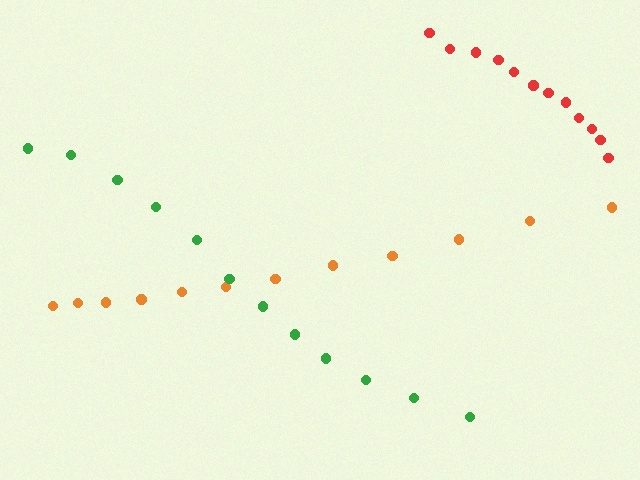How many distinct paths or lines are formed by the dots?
There are 3 distinct paths.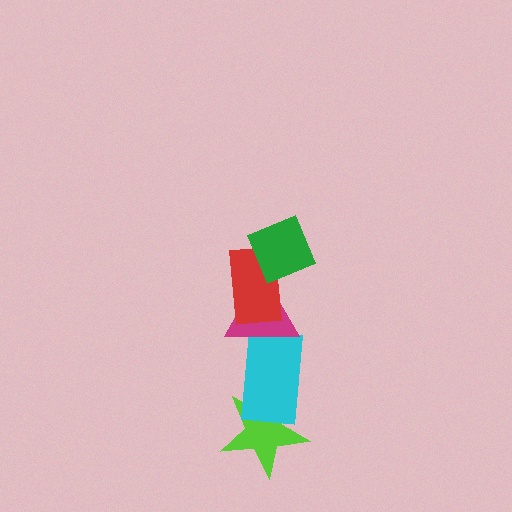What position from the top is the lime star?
The lime star is 5th from the top.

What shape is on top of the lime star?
The cyan rectangle is on top of the lime star.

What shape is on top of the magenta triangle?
The red rectangle is on top of the magenta triangle.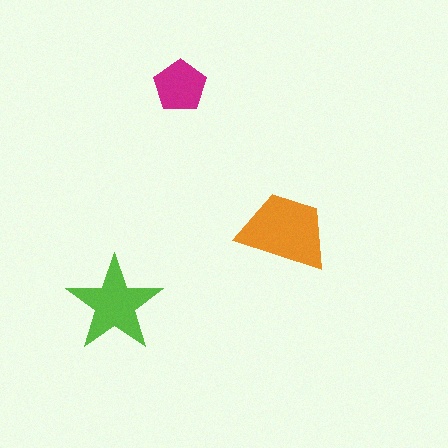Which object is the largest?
The orange trapezoid.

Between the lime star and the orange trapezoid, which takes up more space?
The orange trapezoid.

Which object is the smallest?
The magenta pentagon.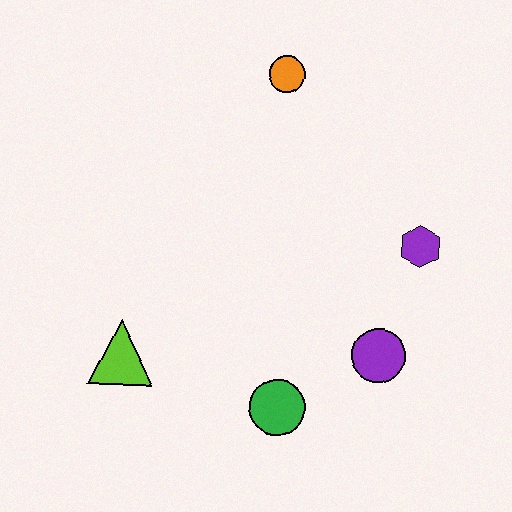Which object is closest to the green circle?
The purple circle is closest to the green circle.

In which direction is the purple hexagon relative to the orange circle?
The purple hexagon is below the orange circle.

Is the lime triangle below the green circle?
No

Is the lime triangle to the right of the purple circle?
No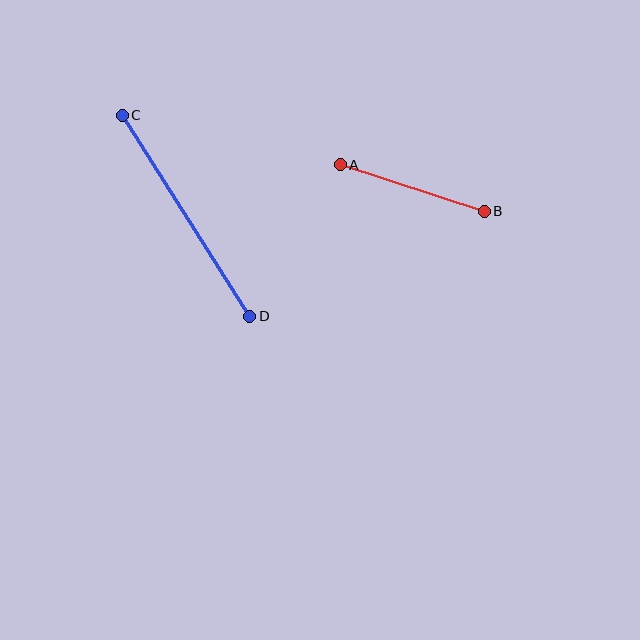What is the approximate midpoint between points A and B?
The midpoint is at approximately (412, 188) pixels.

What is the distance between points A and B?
The distance is approximately 151 pixels.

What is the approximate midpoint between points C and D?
The midpoint is at approximately (186, 216) pixels.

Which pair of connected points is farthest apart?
Points C and D are farthest apart.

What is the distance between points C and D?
The distance is approximately 238 pixels.